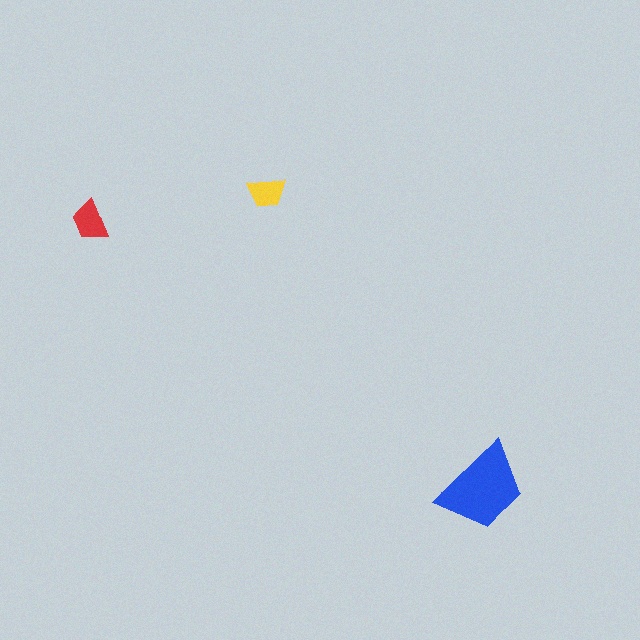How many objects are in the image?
There are 3 objects in the image.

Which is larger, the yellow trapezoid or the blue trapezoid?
The blue one.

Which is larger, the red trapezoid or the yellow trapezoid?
The red one.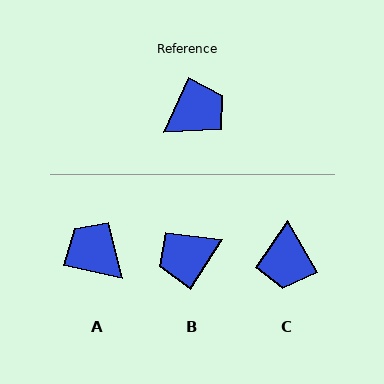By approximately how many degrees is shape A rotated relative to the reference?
Approximately 101 degrees counter-clockwise.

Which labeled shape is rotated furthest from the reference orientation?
B, about 171 degrees away.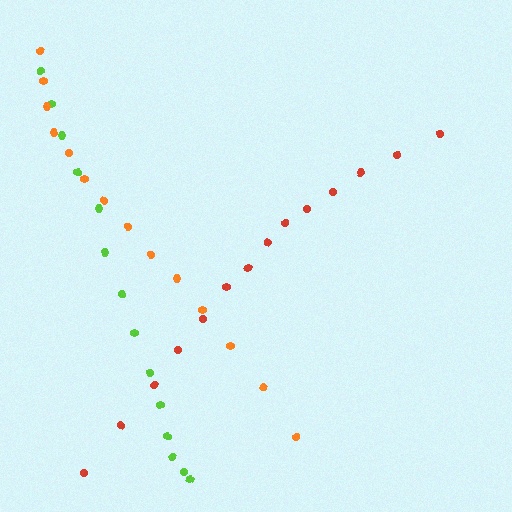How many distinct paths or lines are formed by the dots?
There are 3 distinct paths.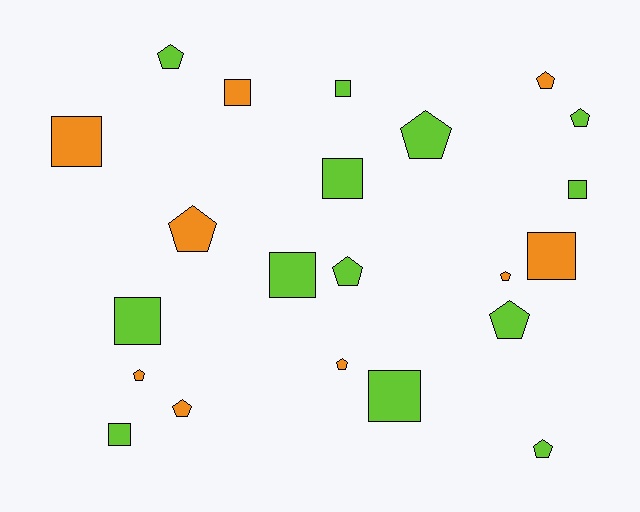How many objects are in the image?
There are 22 objects.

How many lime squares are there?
There are 7 lime squares.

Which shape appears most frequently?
Pentagon, with 12 objects.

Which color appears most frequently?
Lime, with 13 objects.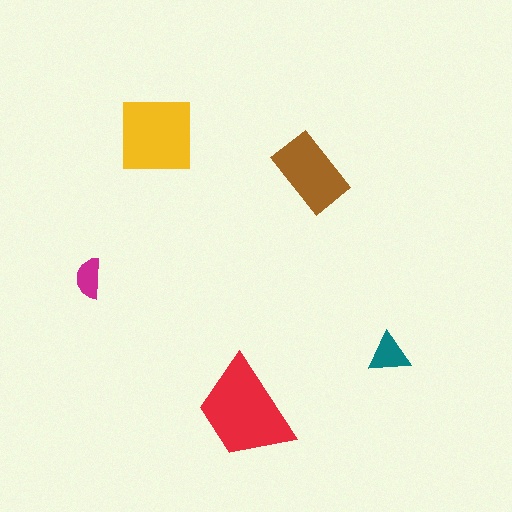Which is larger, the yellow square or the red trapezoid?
The red trapezoid.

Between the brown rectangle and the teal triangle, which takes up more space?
The brown rectangle.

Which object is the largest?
The red trapezoid.